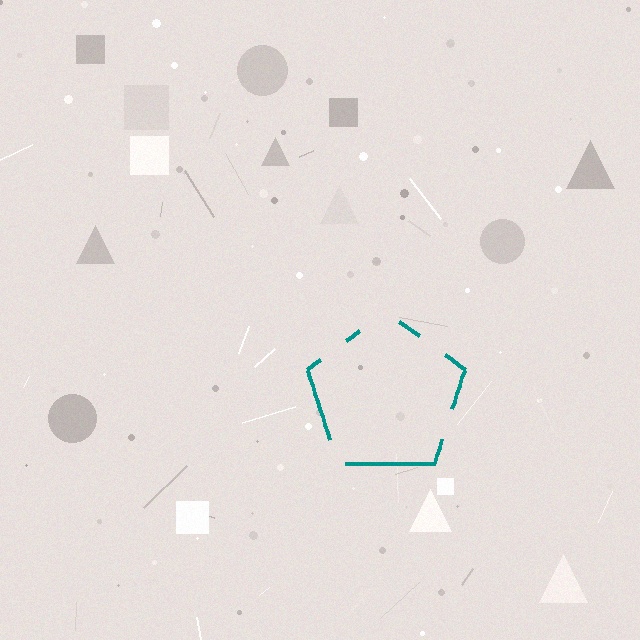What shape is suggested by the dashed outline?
The dashed outline suggests a pentagon.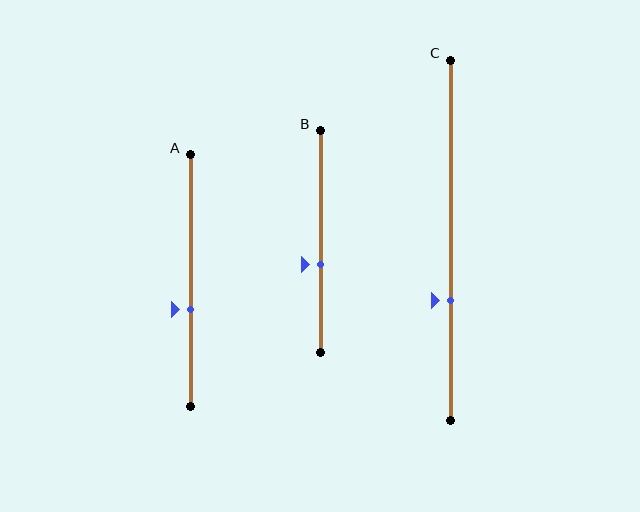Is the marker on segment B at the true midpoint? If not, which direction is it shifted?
No, the marker on segment B is shifted downward by about 11% of the segment length.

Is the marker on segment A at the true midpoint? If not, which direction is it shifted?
No, the marker on segment A is shifted downward by about 12% of the segment length.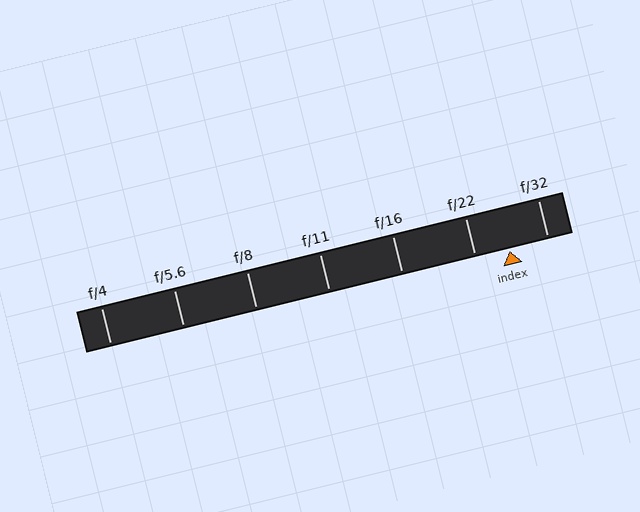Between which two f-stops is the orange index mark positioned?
The index mark is between f/22 and f/32.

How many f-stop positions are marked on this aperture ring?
There are 7 f-stop positions marked.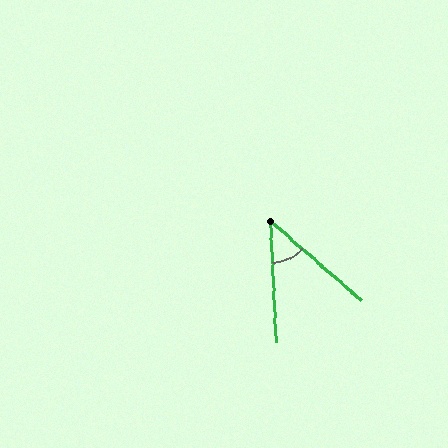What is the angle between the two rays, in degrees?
Approximately 46 degrees.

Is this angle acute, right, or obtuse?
It is acute.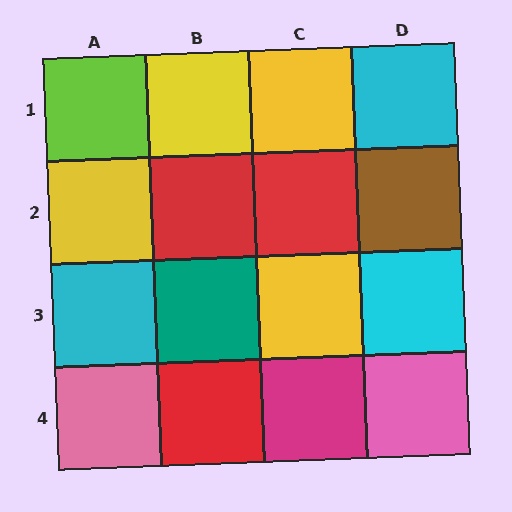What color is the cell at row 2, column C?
Red.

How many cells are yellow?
4 cells are yellow.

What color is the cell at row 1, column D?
Cyan.